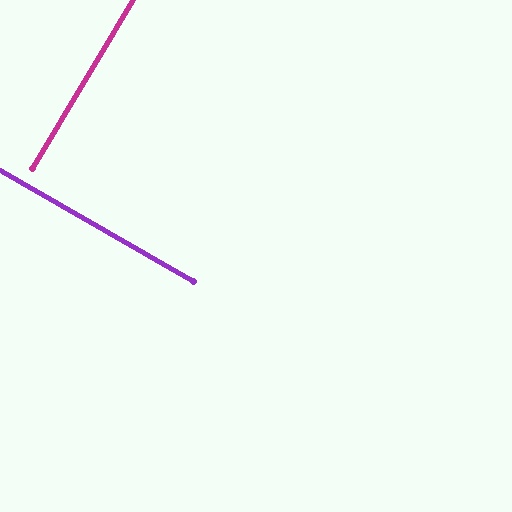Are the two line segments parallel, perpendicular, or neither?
Perpendicular — they meet at approximately 89°.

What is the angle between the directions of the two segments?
Approximately 89 degrees.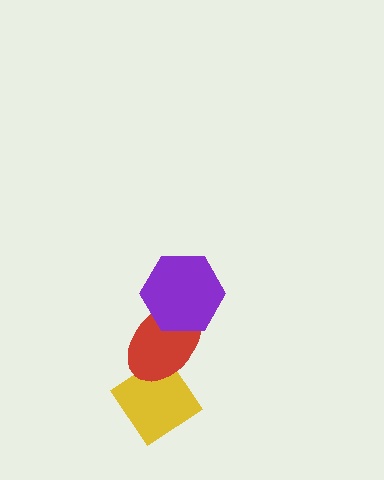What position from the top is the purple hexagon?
The purple hexagon is 1st from the top.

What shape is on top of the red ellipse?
The purple hexagon is on top of the red ellipse.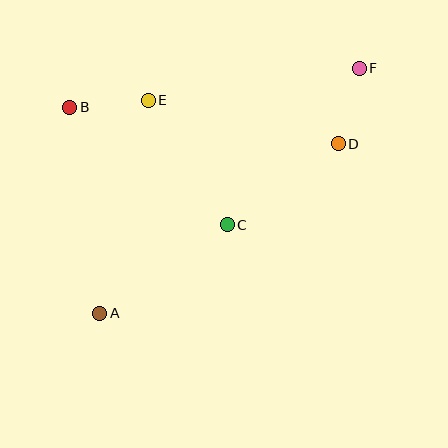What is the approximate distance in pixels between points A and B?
The distance between A and B is approximately 208 pixels.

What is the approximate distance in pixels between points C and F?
The distance between C and F is approximately 205 pixels.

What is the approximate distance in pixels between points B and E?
The distance between B and E is approximately 79 pixels.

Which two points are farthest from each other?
Points A and F are farthest from each other.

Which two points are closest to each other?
Points D and F are closest to each other.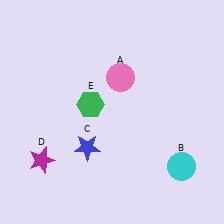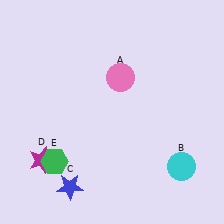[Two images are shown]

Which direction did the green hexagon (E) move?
The green hexagon (E) moved down.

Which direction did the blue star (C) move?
The blue star (C) moved down.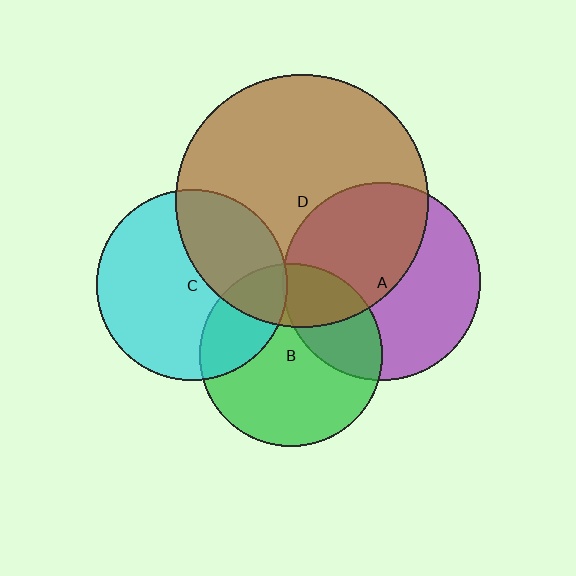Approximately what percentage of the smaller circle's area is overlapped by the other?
Approximately 35%.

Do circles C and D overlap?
Yes.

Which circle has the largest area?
Circle D (brown).